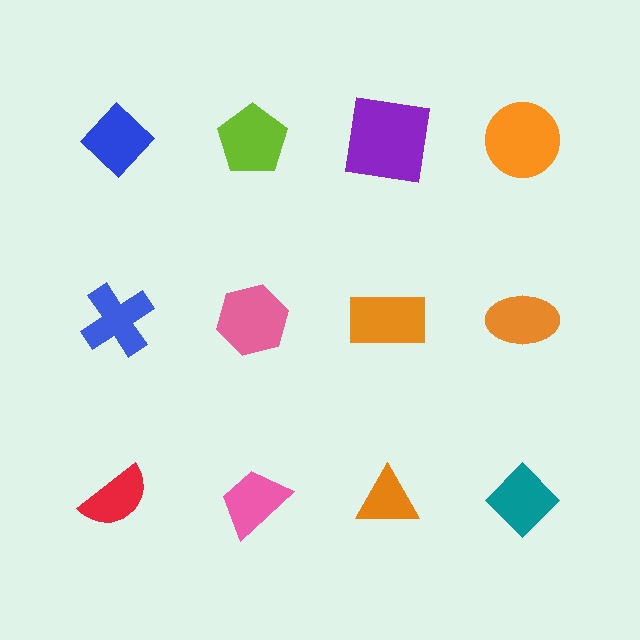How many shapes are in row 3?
4 shapes.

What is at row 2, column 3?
An orange rectangle.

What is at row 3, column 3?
An orange triangle.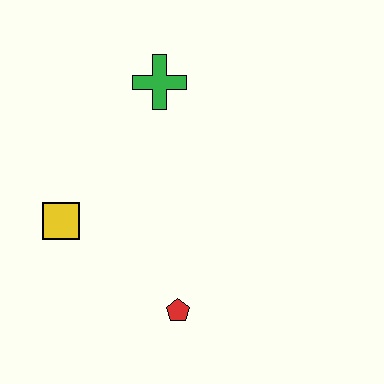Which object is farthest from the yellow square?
The green cross is farthest from the yellow square.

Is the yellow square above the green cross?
No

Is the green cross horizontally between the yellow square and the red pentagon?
Yes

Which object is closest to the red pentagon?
The yellow square is closest to the red pentagon.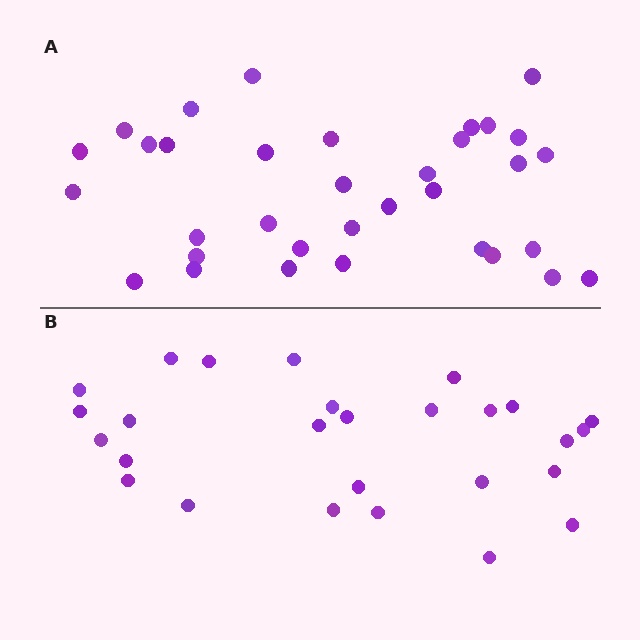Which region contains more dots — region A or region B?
Region A (the top region) has more dots.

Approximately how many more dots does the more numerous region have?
Region A has roughly 8 or so more dots than region B.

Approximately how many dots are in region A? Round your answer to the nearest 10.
About 30 dots. (The exact count is 34, which rounds to 30.)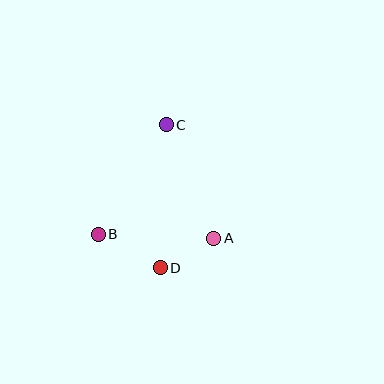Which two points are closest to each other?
Points A and D are closest to each other.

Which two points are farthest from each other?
Points C and D are farthest from each other.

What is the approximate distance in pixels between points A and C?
The distance between A and C is approximately 123 pixels.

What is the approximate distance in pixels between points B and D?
The distance between B and D is approximately 70 pixels.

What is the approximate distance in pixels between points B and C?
The distance between B and C is approximately 129 pixels.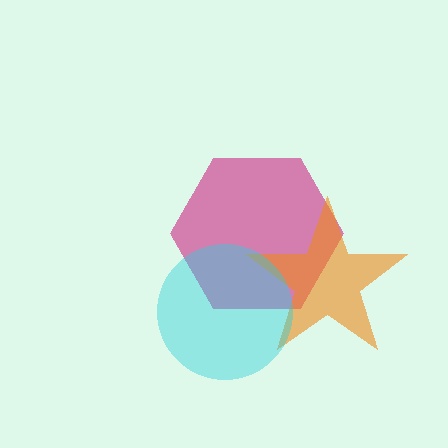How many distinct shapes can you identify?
There are 3 distinct shapes: a magenta hexagon, an orange star, a cyan circle.